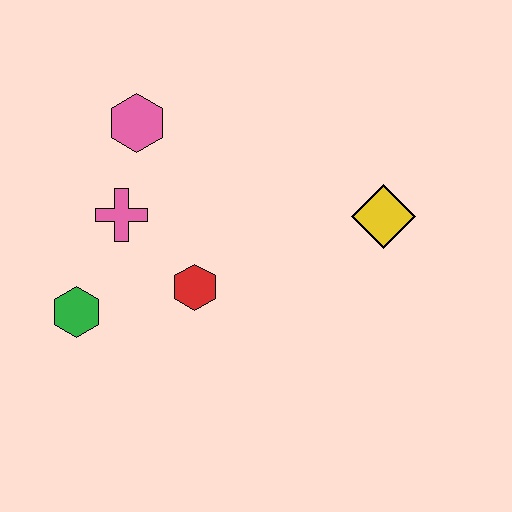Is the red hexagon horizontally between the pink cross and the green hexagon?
No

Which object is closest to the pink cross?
The pink hexagon is closest to the pink cross.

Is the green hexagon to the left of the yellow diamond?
Yes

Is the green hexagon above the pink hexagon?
No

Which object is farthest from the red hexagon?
The yellow diamond is farthest from the red hexagon.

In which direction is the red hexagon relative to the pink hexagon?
The red hexagon is below the pink hexagon.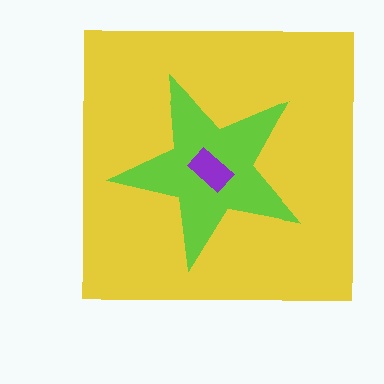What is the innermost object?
The purple rectangle.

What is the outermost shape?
The yellow square.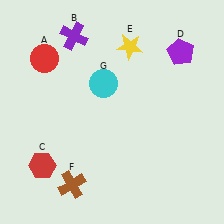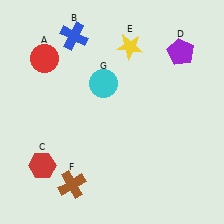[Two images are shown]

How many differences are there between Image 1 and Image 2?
There is 1 difference between the two images.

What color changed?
The cross (B) changed from purple in Image 1 to blue in Image 2.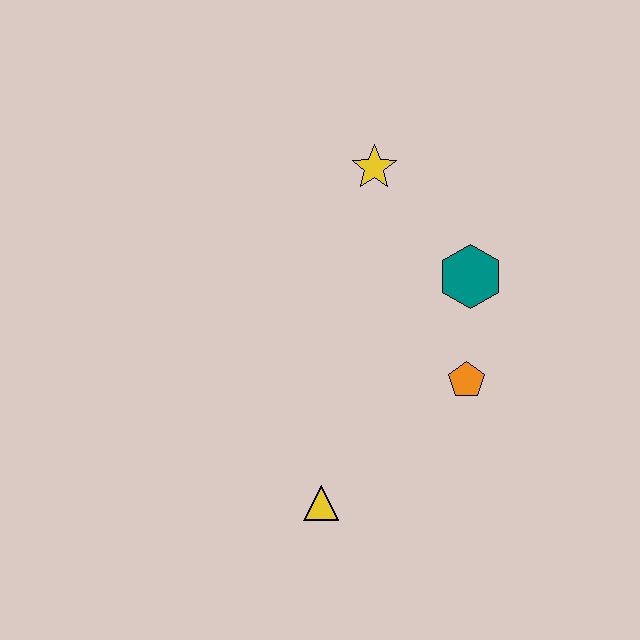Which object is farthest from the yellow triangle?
The yellow star is farthest from the yellow triangle.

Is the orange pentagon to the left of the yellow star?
No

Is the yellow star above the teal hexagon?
Yes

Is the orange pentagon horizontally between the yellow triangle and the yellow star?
No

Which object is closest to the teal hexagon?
The orange pentagon is closest to the teal hexagon.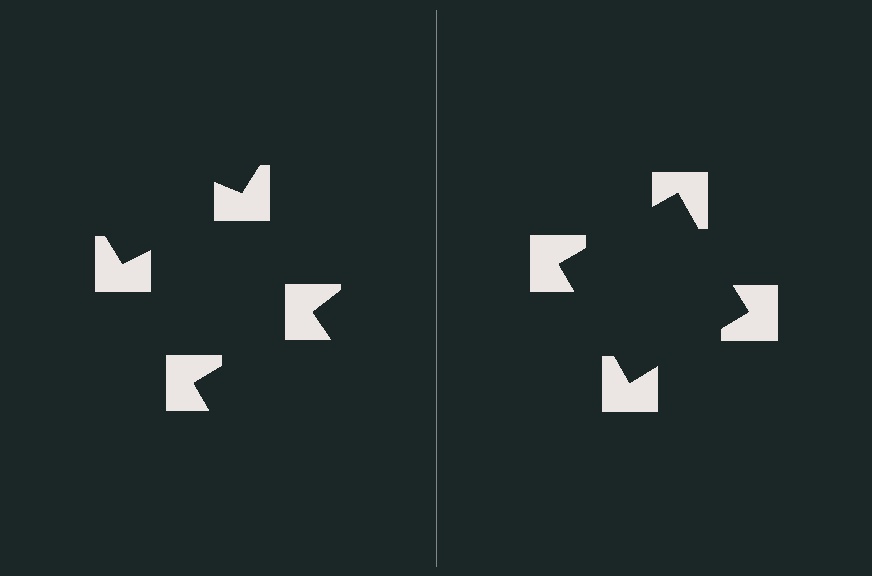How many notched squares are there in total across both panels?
8 — 4 on each side.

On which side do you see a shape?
An illusory square appears on the right side. On the left side the wedge cuts are rotated, so no coherent shape forms.